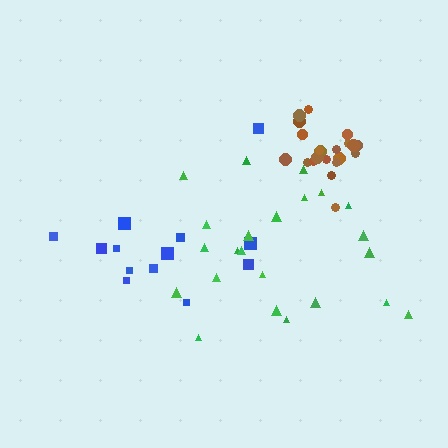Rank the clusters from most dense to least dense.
brown, green, blue.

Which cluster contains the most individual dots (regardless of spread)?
Green (23).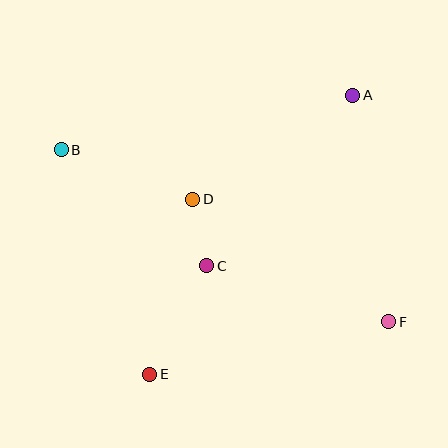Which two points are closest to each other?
Points C and D are closest to each other.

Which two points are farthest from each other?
Points B and F are farthest from each other.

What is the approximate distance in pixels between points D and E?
The distance between D and E is approximately 181 pixels.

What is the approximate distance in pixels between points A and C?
The distance between A and C is approximately 225 pixels.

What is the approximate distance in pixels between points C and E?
The distance between C and E is approximately 123 pixels.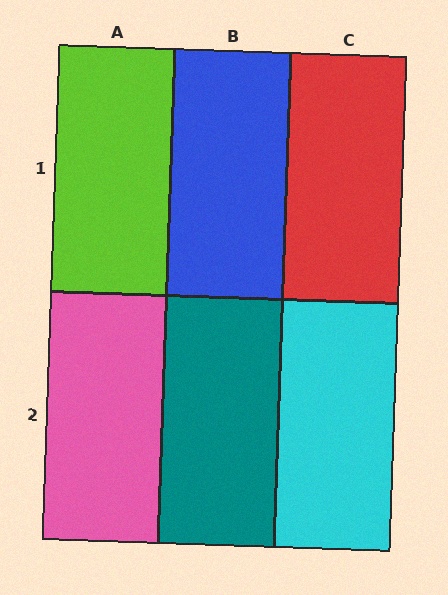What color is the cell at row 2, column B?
Teal.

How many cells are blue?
1 cell is blue.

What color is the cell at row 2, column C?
Cyan.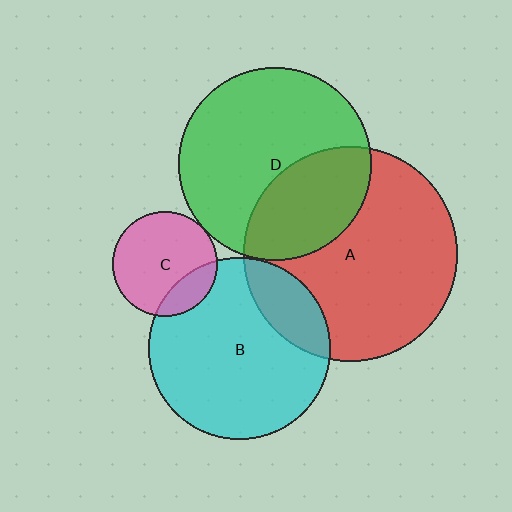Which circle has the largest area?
Circle A (red).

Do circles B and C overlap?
Yes.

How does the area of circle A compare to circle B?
Approximately 1.4 times.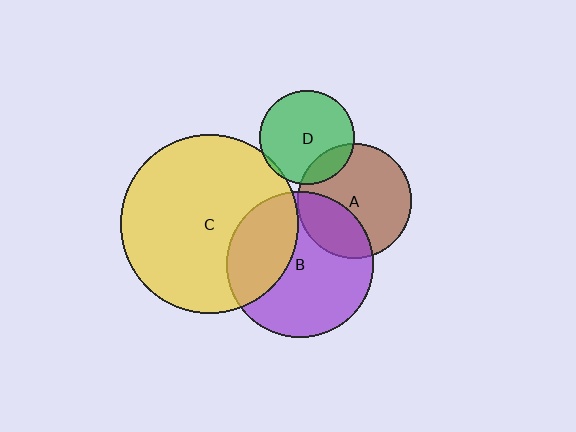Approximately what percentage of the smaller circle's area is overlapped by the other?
Approximately 15%.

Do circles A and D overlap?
Yes.